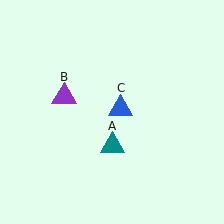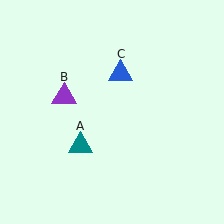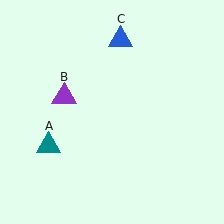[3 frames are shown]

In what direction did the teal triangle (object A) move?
The teal triangle (object A) moved left.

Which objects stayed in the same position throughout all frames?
Purple triangle (object B) remained stationary.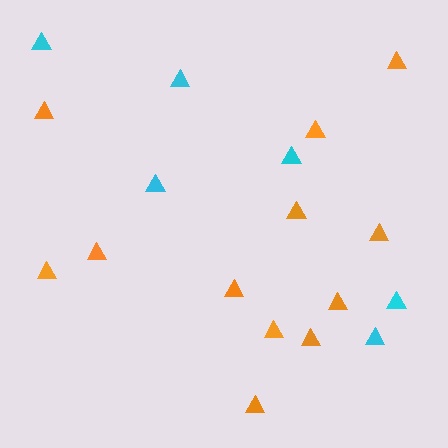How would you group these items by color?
There are 2 groups: one group of orange triangles (12) and one group of cyan triangles (6).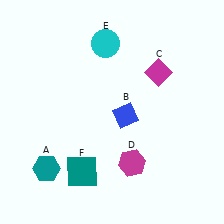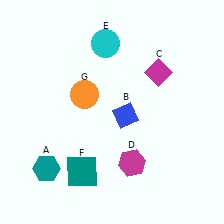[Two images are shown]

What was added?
An orange circle (G) was added in Image 2.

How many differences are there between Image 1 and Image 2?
There is 1 difference between the two images.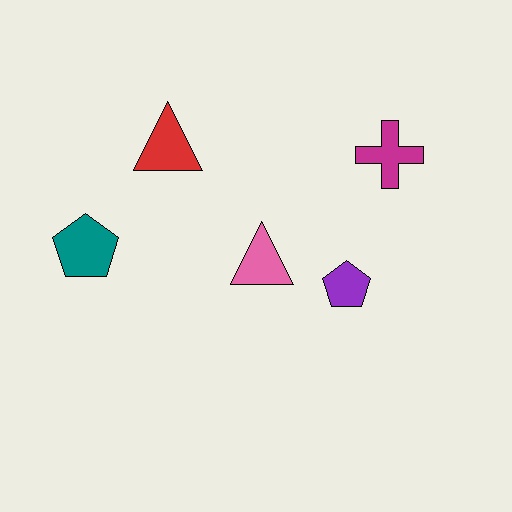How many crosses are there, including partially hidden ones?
There is 1 cross.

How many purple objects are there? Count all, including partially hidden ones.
There is 1 purple object.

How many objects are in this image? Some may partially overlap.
There are 5 objects.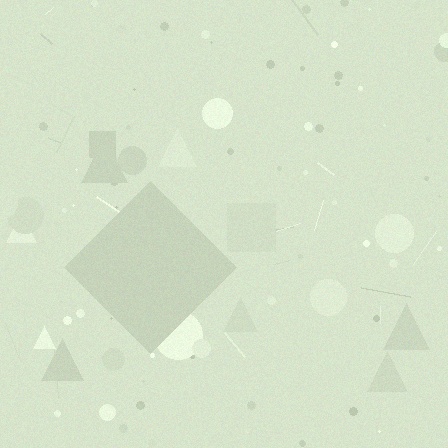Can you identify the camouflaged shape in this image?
The camouflaged shape is a diamond.